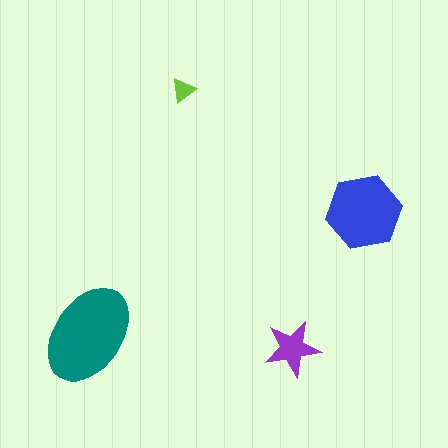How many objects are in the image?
There are 4 objects in the image.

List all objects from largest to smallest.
The teal ellipse, the blue hexagon, the purple star, the lime triangle.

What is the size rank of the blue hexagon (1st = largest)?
2nd.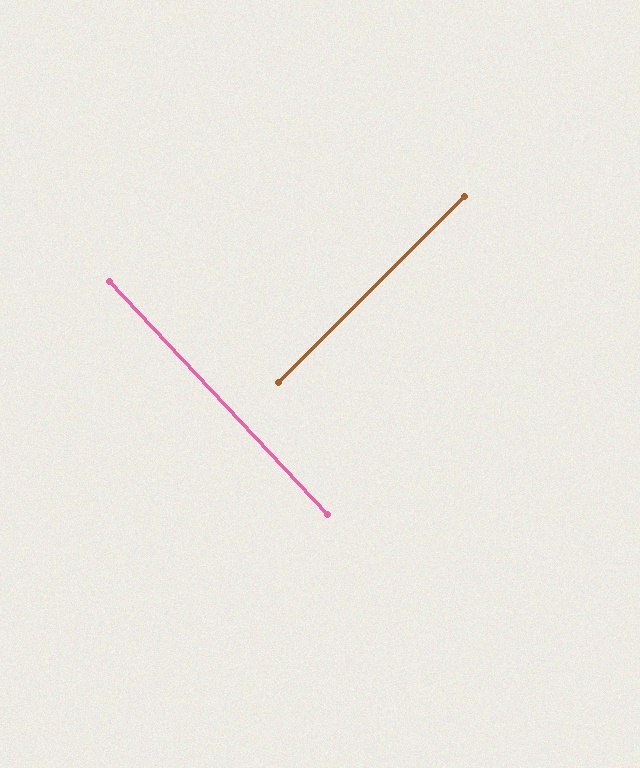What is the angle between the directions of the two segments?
Approximately 88 degrees.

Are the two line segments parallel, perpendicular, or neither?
Perpendicular — they meet at approximately 88°.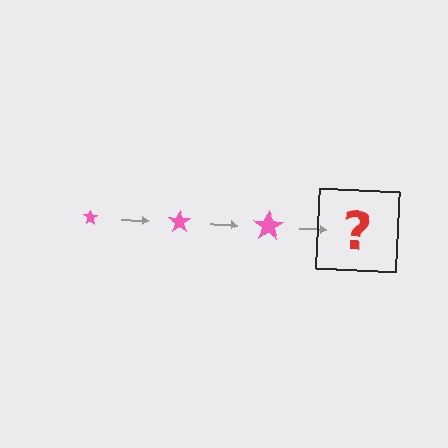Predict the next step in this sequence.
The next step is a pink star, larger than the previous one.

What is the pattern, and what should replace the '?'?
The pattern is that the star gets progressively larger each step. The '?' should be a pink star, larger than the previous one.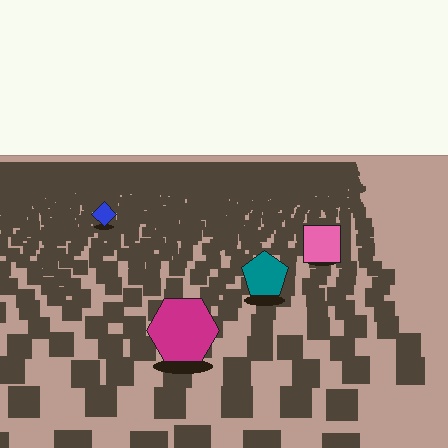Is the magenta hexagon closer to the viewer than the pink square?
Yes. The magenta hexagon is closer — you can tell from the texture gradient: the ground texture is coarser near it.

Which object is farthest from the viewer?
The blue diamond is farthest from the viewer. It appears smaller and the ground texture around it is denser.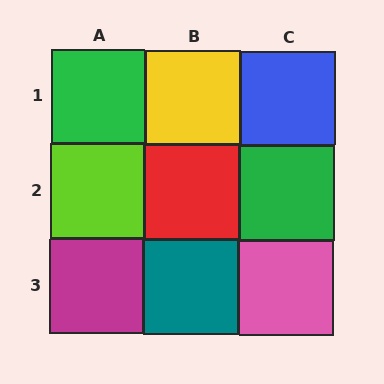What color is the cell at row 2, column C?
Green.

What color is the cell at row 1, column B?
Yellow.